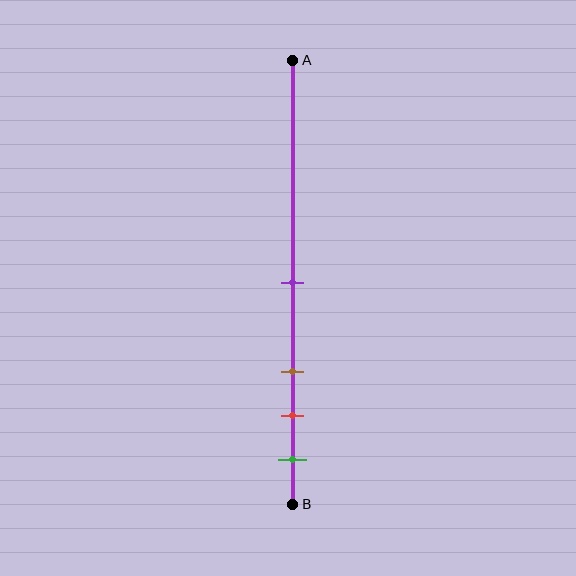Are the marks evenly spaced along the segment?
No, the marks are not evenly spaced.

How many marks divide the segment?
There are 4 marks dividing the segment.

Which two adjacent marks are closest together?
The red and green marks are the closest adjacent pair.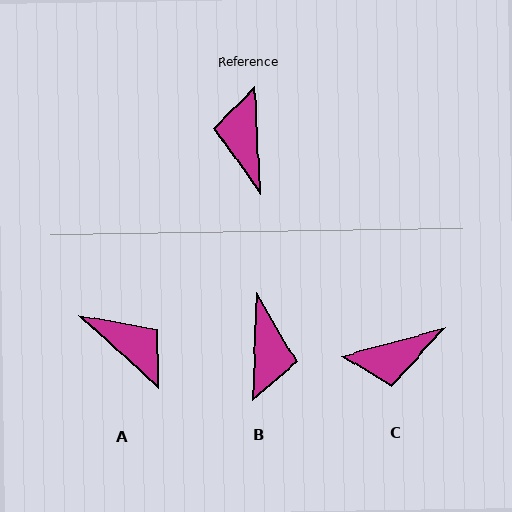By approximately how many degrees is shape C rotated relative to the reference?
Approximately 102 degrees counter-clockwise.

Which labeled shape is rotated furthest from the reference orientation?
B, about 175 degrees away.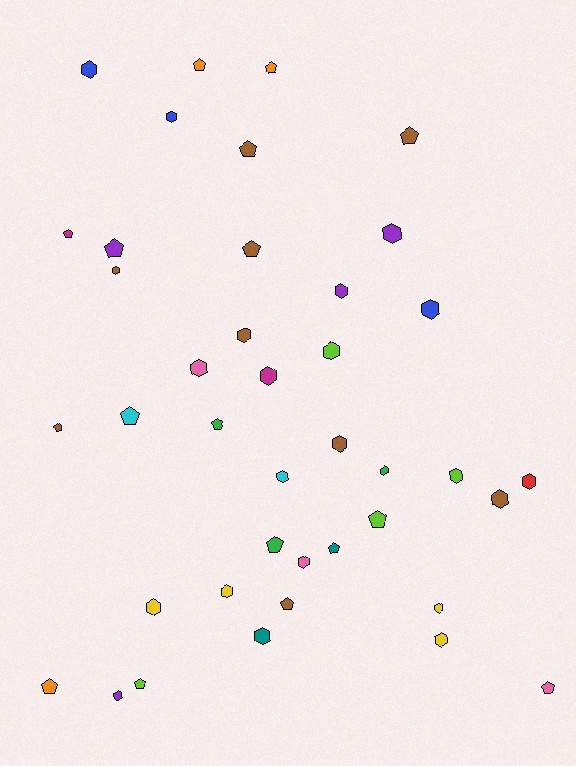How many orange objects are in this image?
There are 3 orange objects.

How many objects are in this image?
There are 40 objects.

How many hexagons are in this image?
There are 23 hexagons.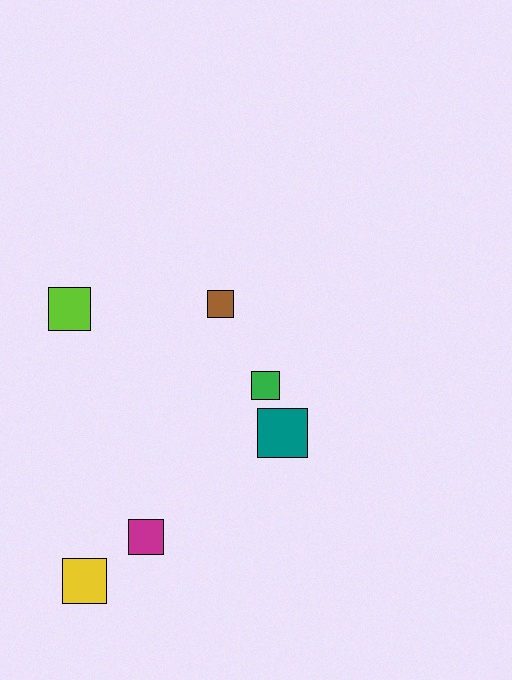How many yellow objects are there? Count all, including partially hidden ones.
There is 1 yellow object.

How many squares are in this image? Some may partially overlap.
There are 6 squares.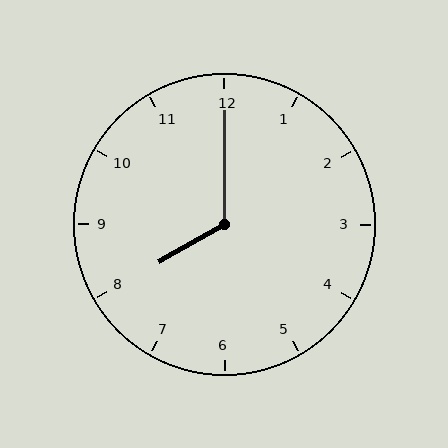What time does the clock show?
8:00.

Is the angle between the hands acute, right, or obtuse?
It is obtuse.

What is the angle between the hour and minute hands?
Approximately 120 degrees.